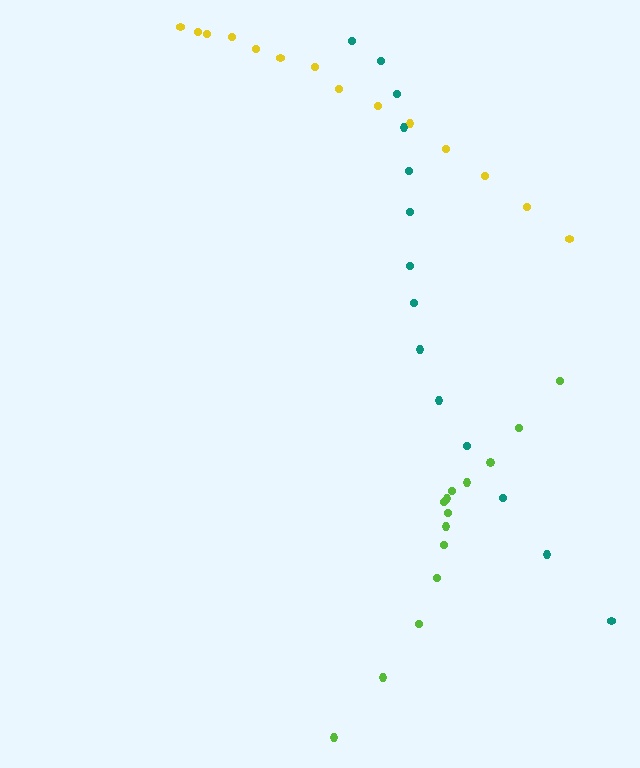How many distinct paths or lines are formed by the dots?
There are 3 distinct paths.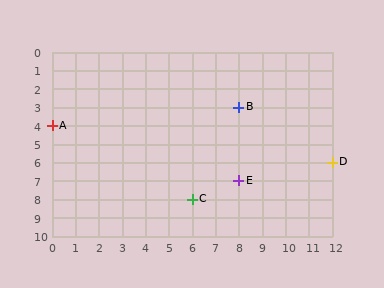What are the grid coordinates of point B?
Point B is at grid coordinates (8, 3).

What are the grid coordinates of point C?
Point C is at grid coordinates (6, 8).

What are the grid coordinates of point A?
Point A is at grid coordinates (0, 4).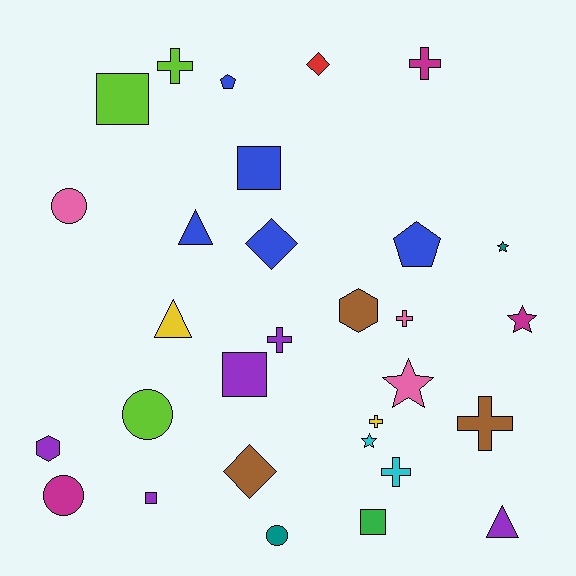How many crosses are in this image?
There are 7 crosses.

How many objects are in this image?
There are 30 objects.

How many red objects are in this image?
There is 1 red object.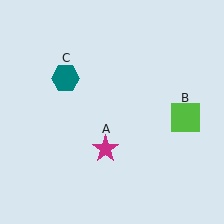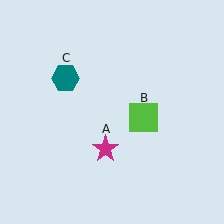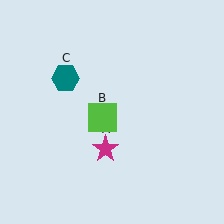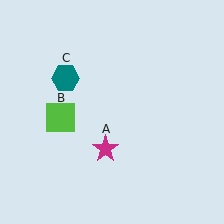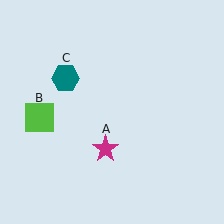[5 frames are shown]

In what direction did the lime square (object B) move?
The lime square (object B) moved left.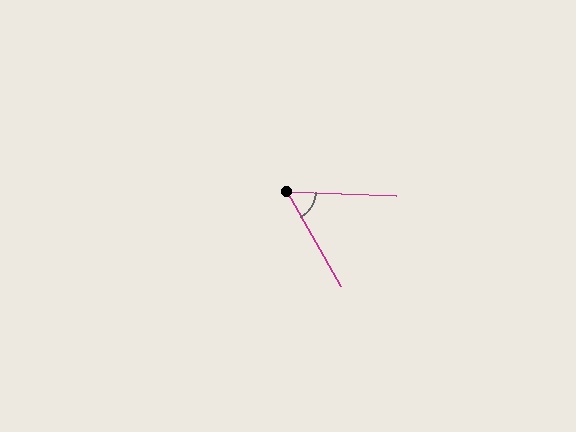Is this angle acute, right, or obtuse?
It is acute.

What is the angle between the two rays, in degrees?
Approximately 58 degrees.